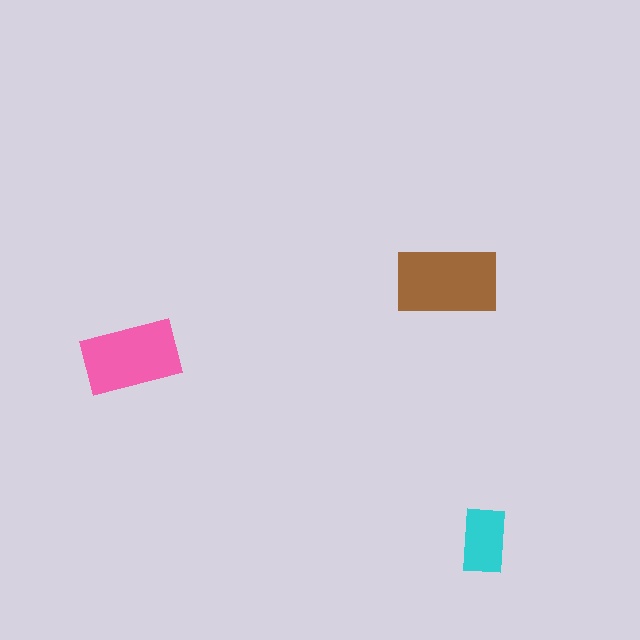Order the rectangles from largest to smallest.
the brown one, the pink one, the cyan one.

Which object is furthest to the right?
The cyan rectangle is rightmost.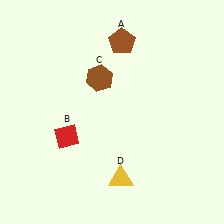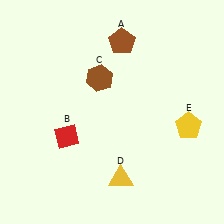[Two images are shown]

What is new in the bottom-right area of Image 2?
A yellow pentagon (E) was added in the bottom-right area of Image 2.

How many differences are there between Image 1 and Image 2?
There is 1 difference between the two images.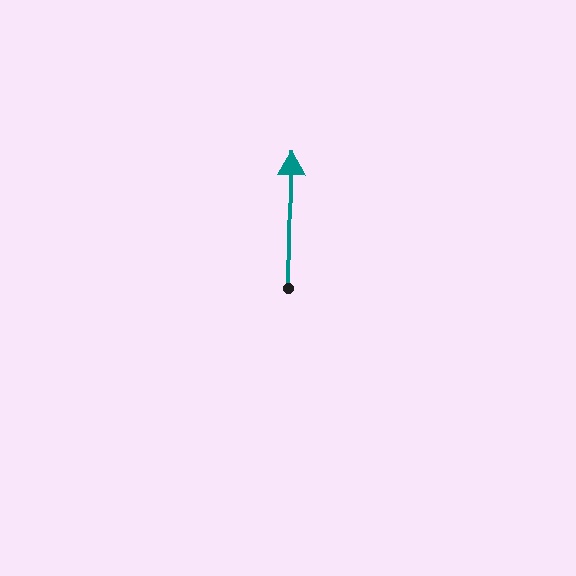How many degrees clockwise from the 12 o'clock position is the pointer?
Approximately 1 degrees.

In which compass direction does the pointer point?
North.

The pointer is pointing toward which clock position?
Roughly 12 o'clock.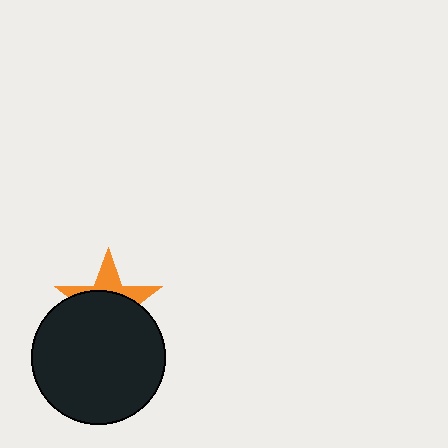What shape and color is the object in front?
The object in front is a black circle.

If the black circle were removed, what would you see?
You would see the complete orange star.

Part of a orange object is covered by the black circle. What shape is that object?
It is a star.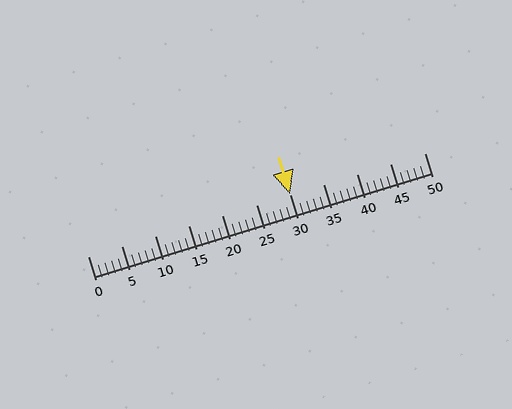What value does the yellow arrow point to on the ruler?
The yellow arrow points to approximately 30.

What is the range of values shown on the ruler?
The ruler shows values from 0 to 50.